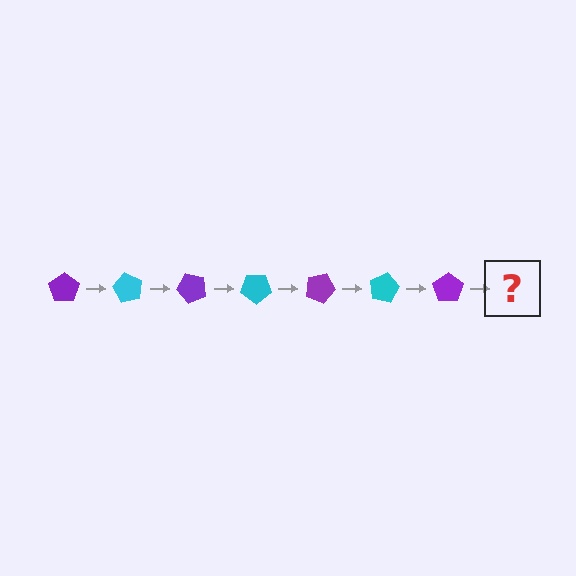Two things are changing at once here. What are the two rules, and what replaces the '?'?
The two rules are that it rotates 60 degrees each step and the color cycles through purple and cyan. The '?' should be a cyan pentagon, rotated 420 degrees from the start.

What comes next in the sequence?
The next element should be a cyan pentagon, rotated 420 degrees from the start.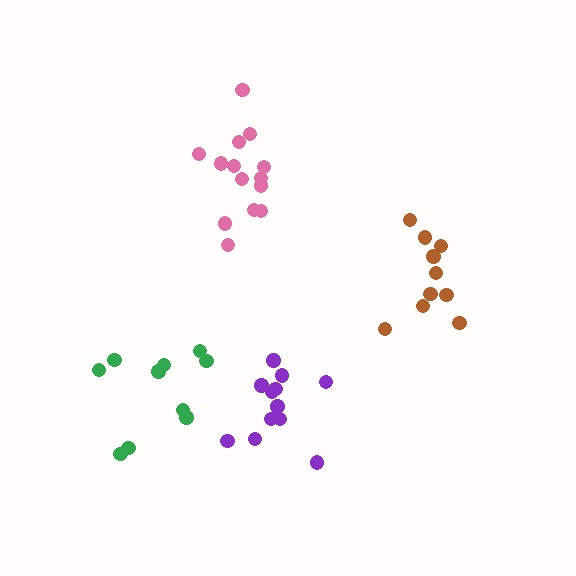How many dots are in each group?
Group 1: 10 dots, Group 2: 14 dots, Group 3: 10 dots, Group 4: 12 dots (46 total).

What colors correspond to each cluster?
The clusters are colored: brown, pink, green, purple.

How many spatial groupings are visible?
There are 4 spatial groupings.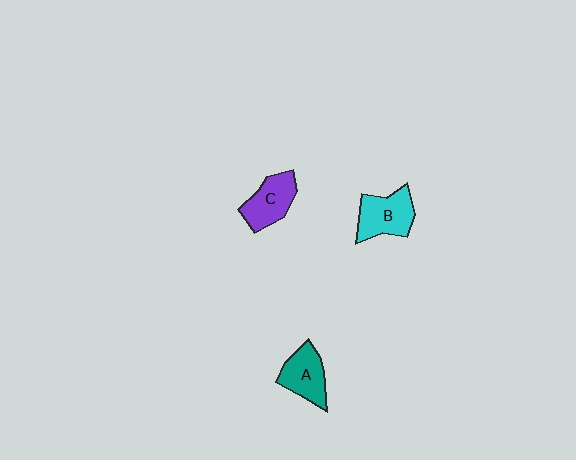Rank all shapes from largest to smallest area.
From largest to smallest: B (cyan), C (purple), A (teal).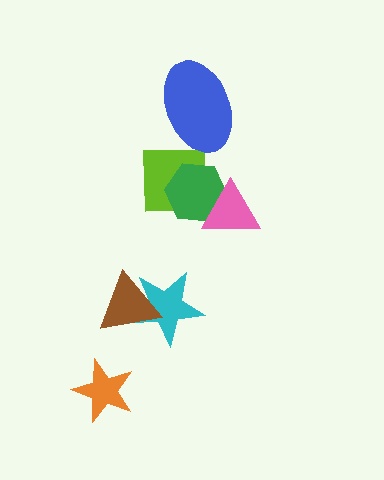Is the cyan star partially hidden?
Yes, it is partially covered by another shape.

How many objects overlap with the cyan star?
1 object overlaps with the cyan star.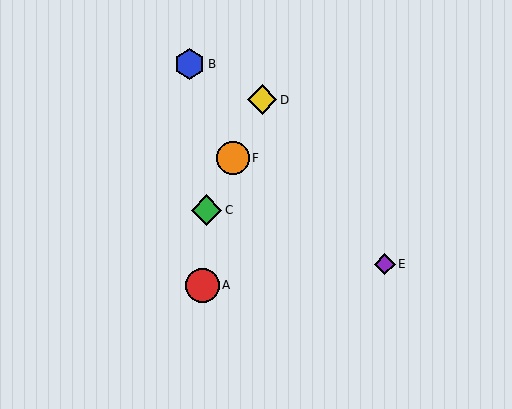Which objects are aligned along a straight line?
Objects C, D, F are aligned along a straight line.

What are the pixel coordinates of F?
Object F is at (233, 158).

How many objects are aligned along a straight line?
3 objects (C, D, F) are aligned along a straight line.